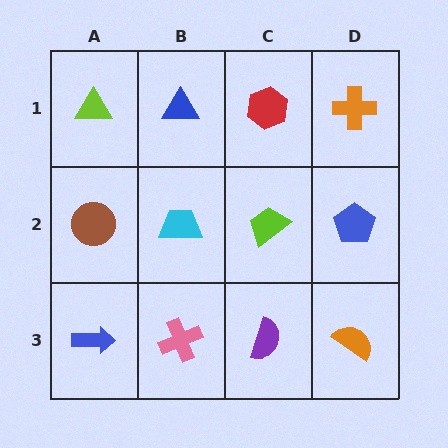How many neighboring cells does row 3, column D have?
2.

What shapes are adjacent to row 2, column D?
An orange cross (row 1, column D), an orange semicircle (row 3, column D), a lime trapezoid (row 2, column C).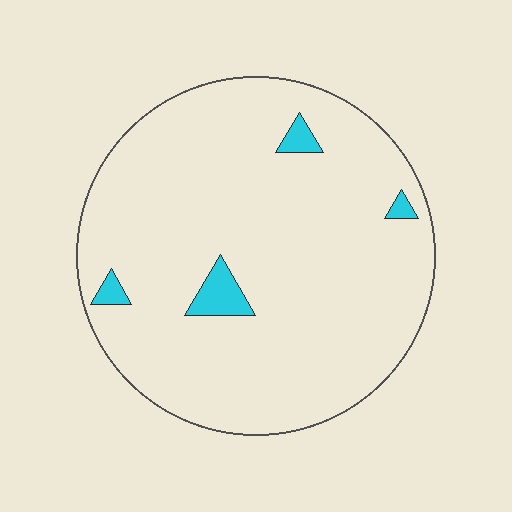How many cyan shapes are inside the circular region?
4.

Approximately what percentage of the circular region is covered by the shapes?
Approximately 5%.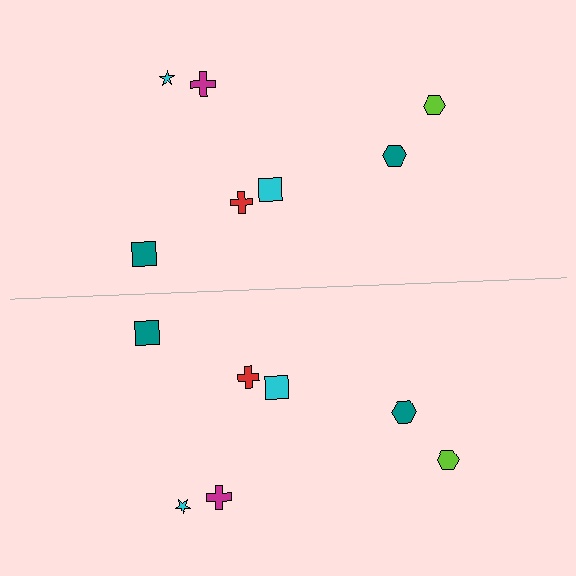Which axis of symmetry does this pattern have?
The pattern has a horizontal axis of symmetry running through the center of the image.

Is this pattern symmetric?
Yes, this pattern has bilateral (reflection) symmetry.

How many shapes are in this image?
There are 14 shapes in this image.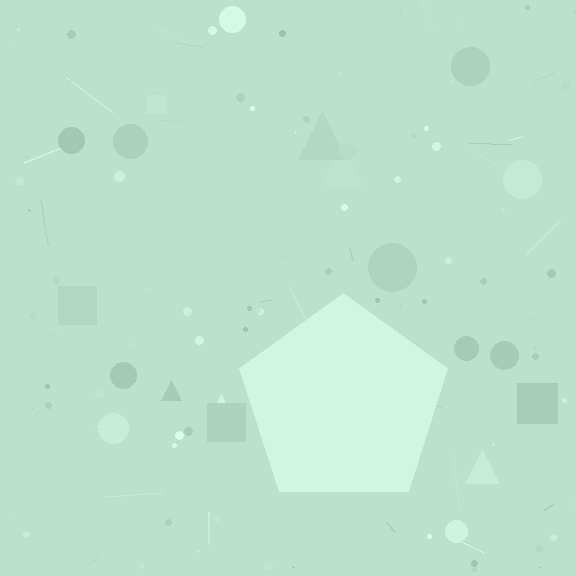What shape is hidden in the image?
A pentagon is hidden in the image.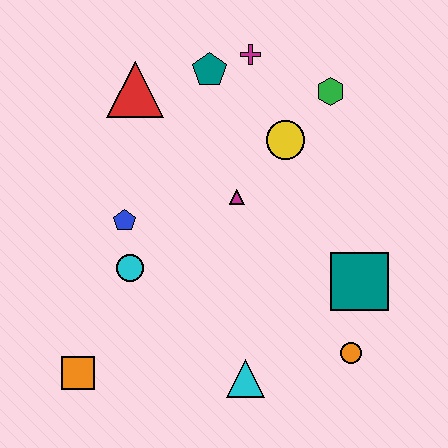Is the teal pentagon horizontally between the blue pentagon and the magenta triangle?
Yes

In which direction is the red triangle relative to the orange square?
The red triangle is above the orange square.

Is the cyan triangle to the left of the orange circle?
Yes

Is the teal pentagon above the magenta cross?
No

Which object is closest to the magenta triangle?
The yellow circle is closest to the magenta triangle.